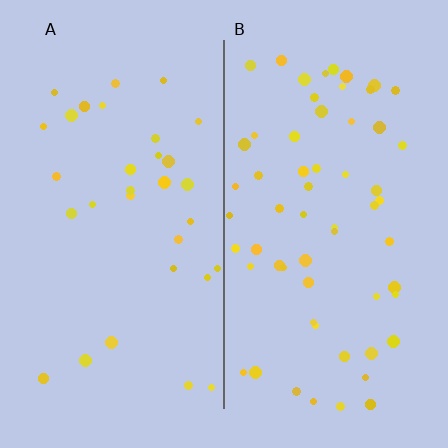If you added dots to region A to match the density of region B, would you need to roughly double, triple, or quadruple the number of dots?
Approximately double.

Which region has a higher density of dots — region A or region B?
B (the right).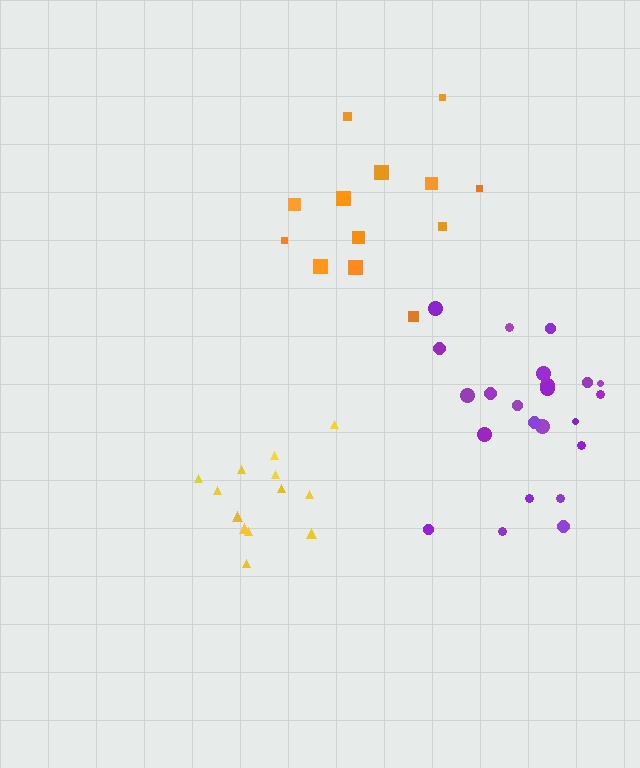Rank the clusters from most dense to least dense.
purple, yellow, orange.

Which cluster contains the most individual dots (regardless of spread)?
Purple (24).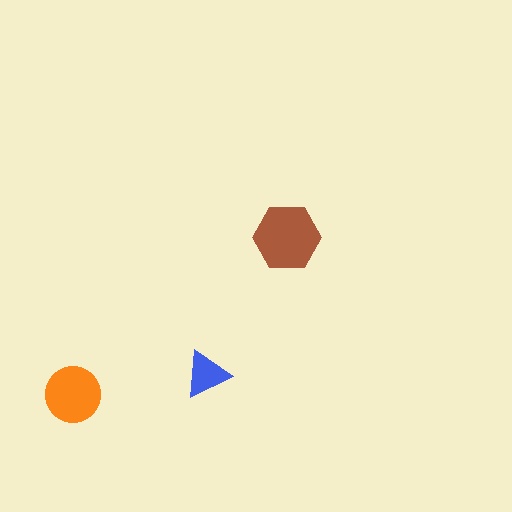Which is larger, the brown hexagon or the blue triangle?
The brown hexagon.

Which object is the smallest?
The blue triangle.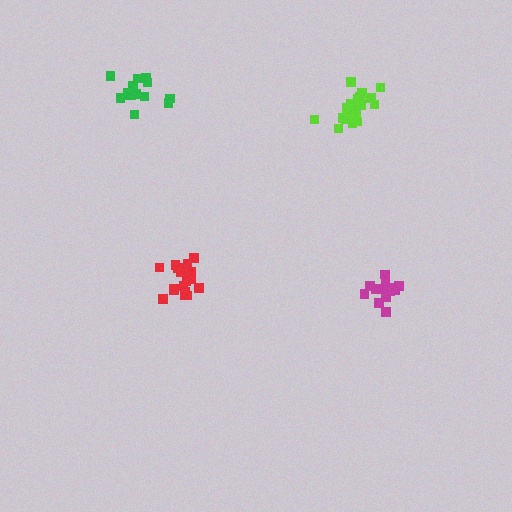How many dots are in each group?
Group 1: 19 dots, Group 2: 20 dots, Group 3: 14 dots, Group 4: 14 dots (67 total).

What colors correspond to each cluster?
The clusters are colored: lime, red, magenta, green.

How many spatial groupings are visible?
There are 4 spatial groupings.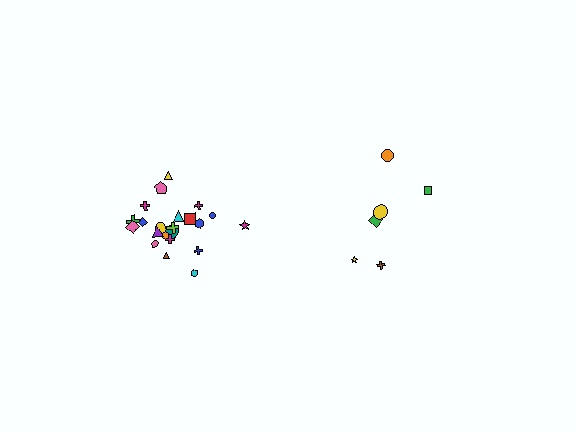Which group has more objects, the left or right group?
The left group.